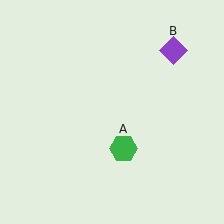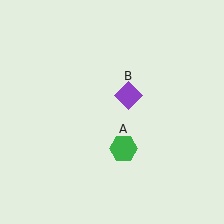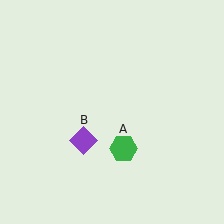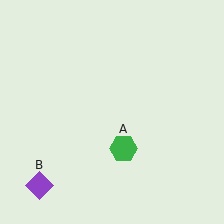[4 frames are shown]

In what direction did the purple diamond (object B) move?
The purple diamond (object B) moved down and to the left.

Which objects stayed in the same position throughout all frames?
Green hexagon (object A) remained stationary.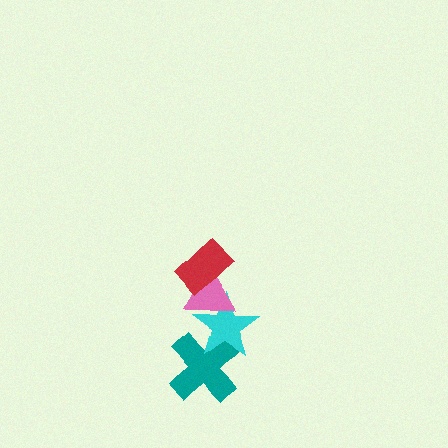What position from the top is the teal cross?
The teal cross is 4th from the top.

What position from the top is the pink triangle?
The pink triangle is 2nd from the top.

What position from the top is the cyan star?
The cyan star is 3rd from the top.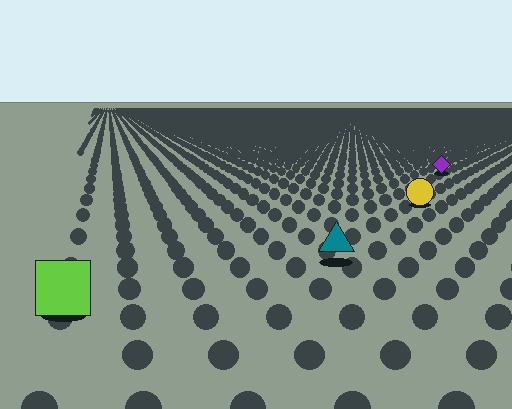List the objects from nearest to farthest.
From nearest to farthest: the lime square, the teal triangle, the yellow circle, the purple diamond.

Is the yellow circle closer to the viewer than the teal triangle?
No. The teal triangle is closer — you can tell from the texture gradient: the ground texture is coarser near it.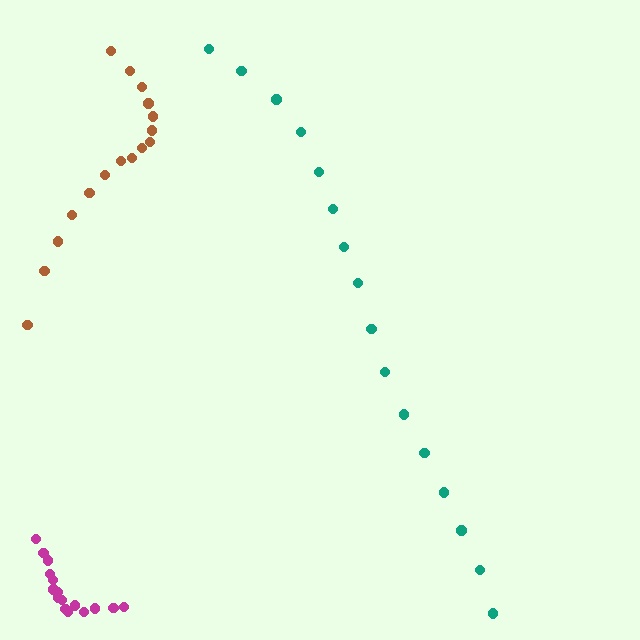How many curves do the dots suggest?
There are 3 distinct paths.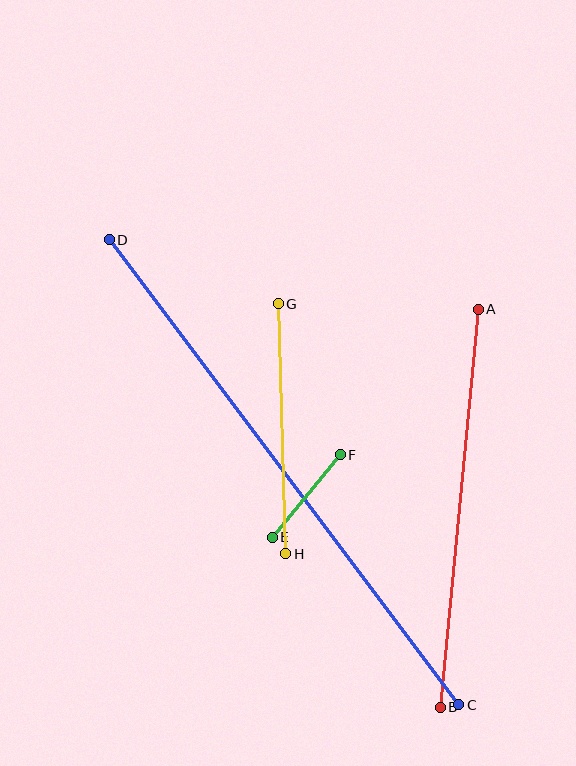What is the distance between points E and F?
The distance is approximately 107 pixels.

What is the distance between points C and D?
The distance is approximately 582 pixels.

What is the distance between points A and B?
The distance is approximately 400 pixels.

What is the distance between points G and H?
The distance is approximately 250 pixels.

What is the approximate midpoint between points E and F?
The midpoint is at approximately (306, 496) pixels.